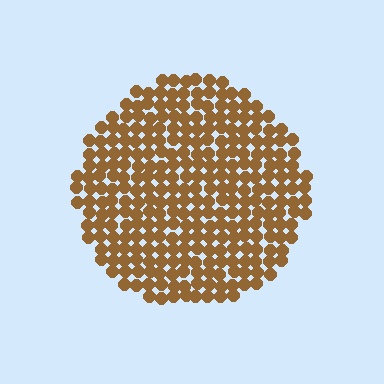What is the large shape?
The large shape is a circle.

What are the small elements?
The small elements are circles.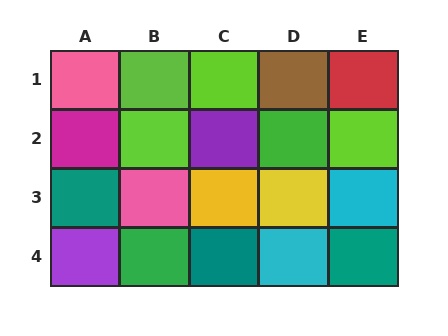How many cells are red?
1 cell is red.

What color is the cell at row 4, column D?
Cyan.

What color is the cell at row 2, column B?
Lime.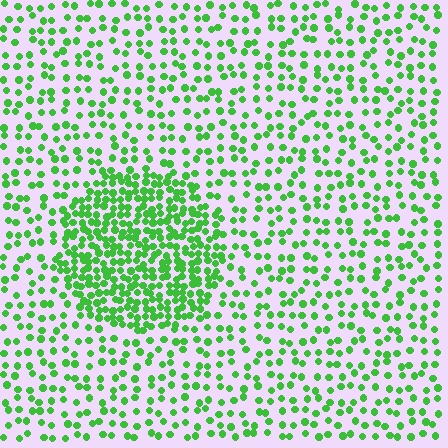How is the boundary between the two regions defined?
The boundary is defined by a change in element density (approximately 2.3x ratio). All elements are the same color, size, and shape.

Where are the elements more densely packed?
The elements are more densely packed inside the circle boundary.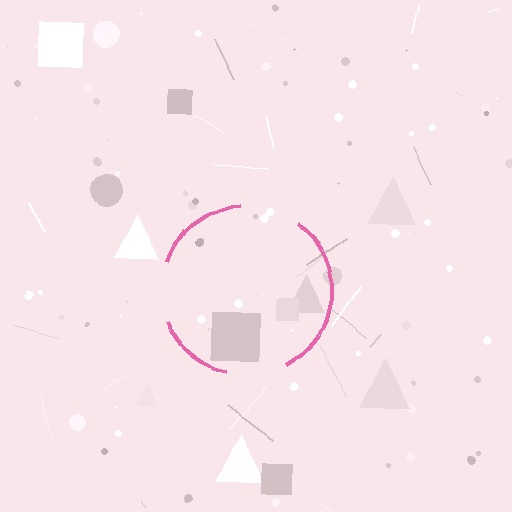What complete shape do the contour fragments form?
The contour fragments form a circle.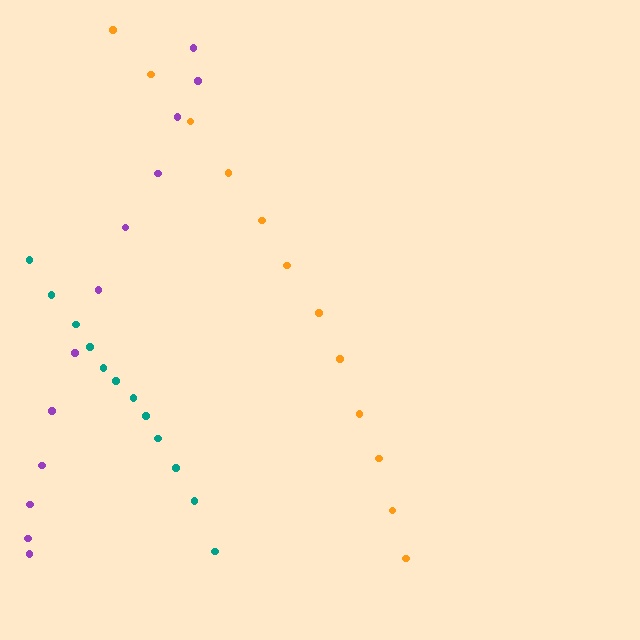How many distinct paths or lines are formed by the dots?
There are 3 distinct paths.